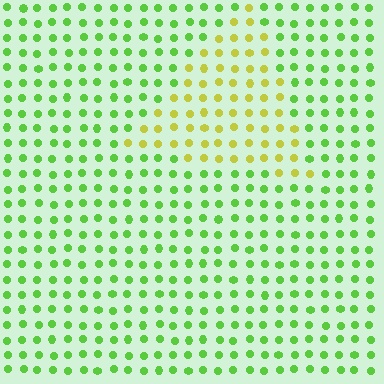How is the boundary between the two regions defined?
The boundary is defined purely by a slight shift in hue (about 43 degrees). Spacing, size, and orientation are identical on both sides.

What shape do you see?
I see a triangle.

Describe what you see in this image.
The image is filled with small lime elements in a uniform arrangement. A triangle-shaped region is visible where the elements are tinted to a slightly different hue, forming a subtle color boundary.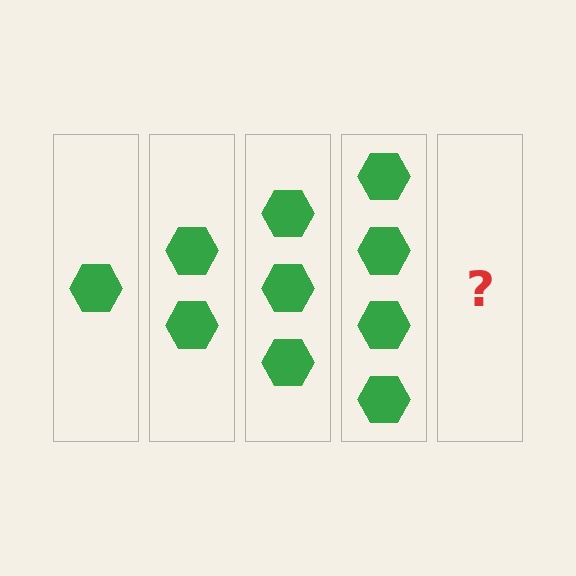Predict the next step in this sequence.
The next step is 5 hexagons.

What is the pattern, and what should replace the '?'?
The pattern is that each step adds one more hexagon. The '?' should be 5 hexagons.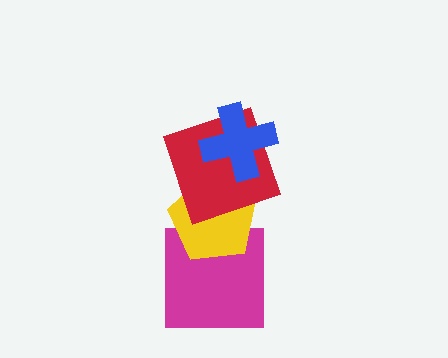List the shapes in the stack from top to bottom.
From top to bottom: the blue cross, the red square, the yellow pentagon, the magenta square.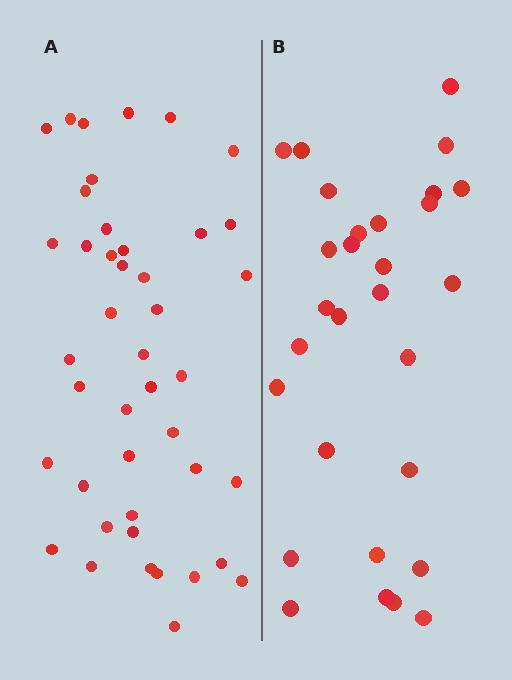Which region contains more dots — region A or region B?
Region A (the left region) has more dots.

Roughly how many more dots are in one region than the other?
Region A has approximately 15 more dots than region B.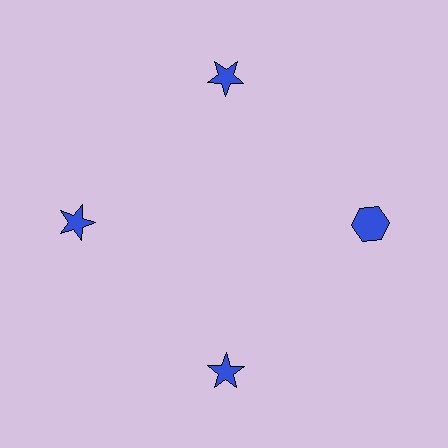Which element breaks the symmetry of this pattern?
The blue hexagon at roughly the 3 o'clock position breaks the symmetry. All other shapes are blue stars.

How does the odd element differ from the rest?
It has a different shape: hexagon instead of star.